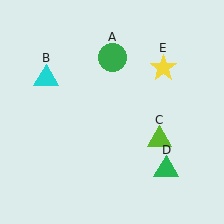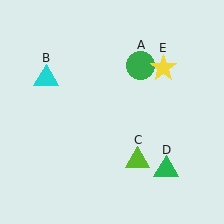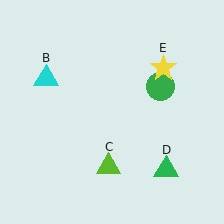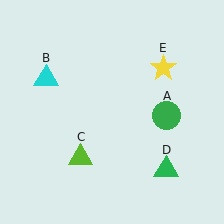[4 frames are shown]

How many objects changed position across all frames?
2 objects changed position: green circle (object A), lime triangle (object C).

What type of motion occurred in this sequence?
The green circle (object A), lime triangle (object C) rotated clockwise around the center of the scene.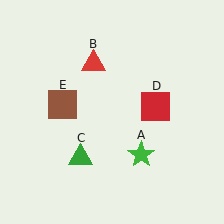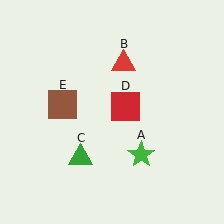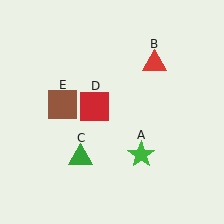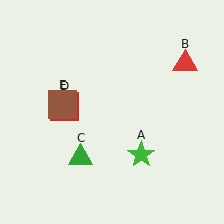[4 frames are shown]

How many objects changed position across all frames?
2 objects changed position: red triangle (object B), red square (object D).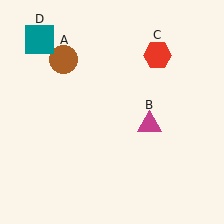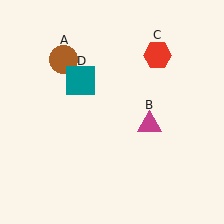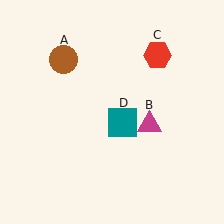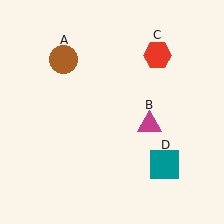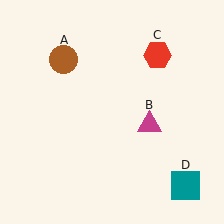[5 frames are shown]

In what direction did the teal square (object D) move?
The teal square (object D) moved down and to the right.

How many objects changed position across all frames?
1 object changed position: teal square (object D).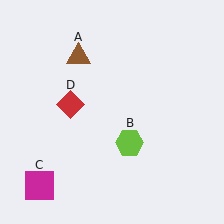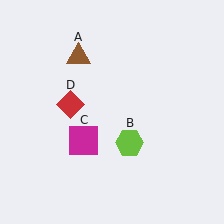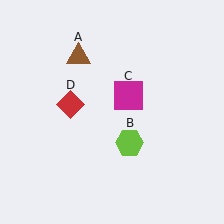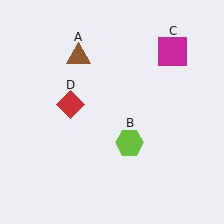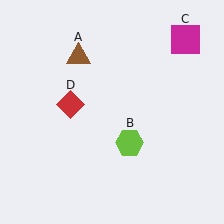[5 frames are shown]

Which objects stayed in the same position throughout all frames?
Brown triangle (object A) and lime hexagon (object B) and red diamond (object D) remained stationary.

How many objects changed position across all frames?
1 object changed position: magenta square (object C).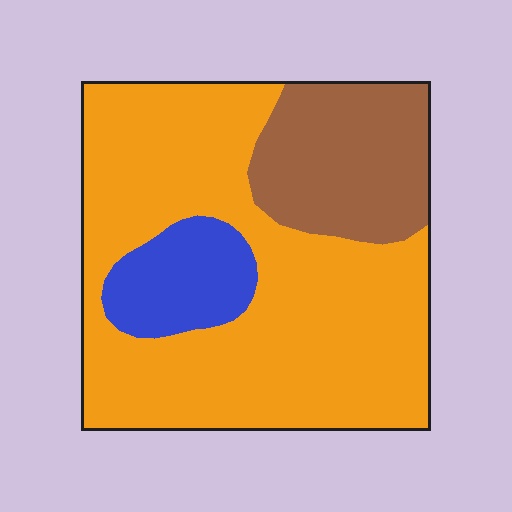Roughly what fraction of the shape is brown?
Brown covers around 20% of the shape.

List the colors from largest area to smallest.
From largest to smallest: orange, brown, blue.